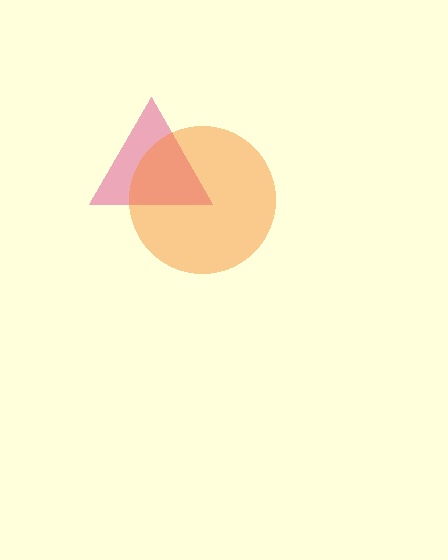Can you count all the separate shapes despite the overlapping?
Yes, there are 2 separate shapes.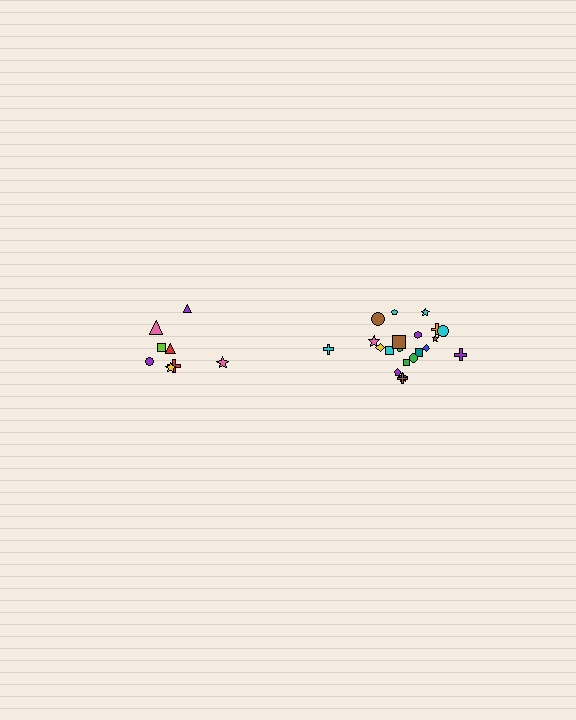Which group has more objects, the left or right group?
The right group.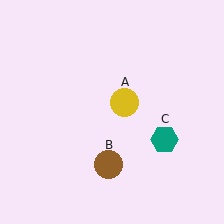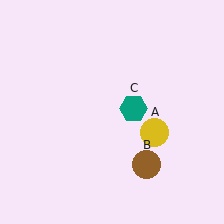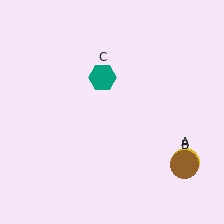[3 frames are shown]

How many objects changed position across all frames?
3 objects changed position: yellow circle (object A), brown circle (object B), teal hexagon (object C).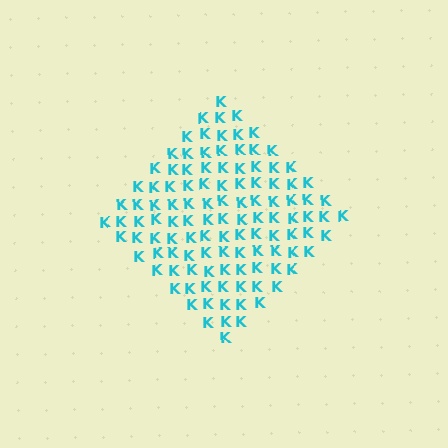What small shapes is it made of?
It is made of small letter K's.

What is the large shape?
The large shape is a diamond.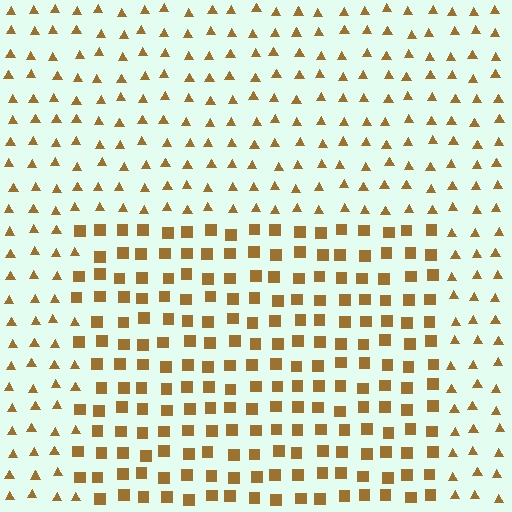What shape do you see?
I see a rectangle.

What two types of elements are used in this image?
The image uses squares inside the rectangle region and triangles outside it.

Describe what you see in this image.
The image is filled with small brown elements arranged in a uniform grid. A rectangle-shaped region contains squares, while the surrounding area contains triangles. The boundary is defined purely by the change in element shape.